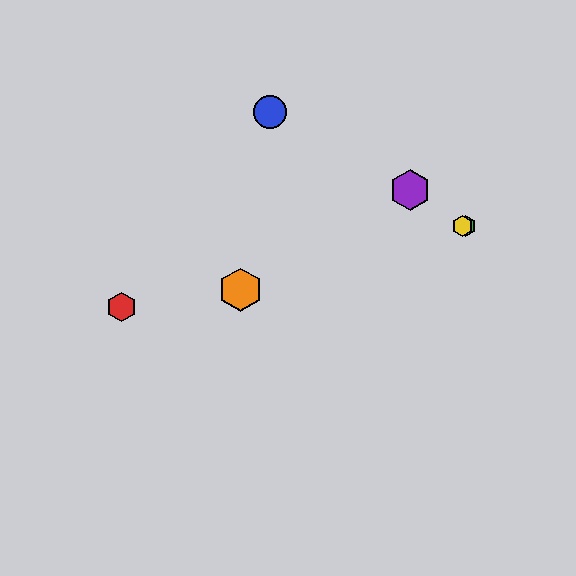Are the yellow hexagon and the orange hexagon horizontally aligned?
No, the yellow hexagon is at y≈226 and the orange hexagon is at y≈290.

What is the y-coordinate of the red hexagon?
The red hexagon is at y≈307.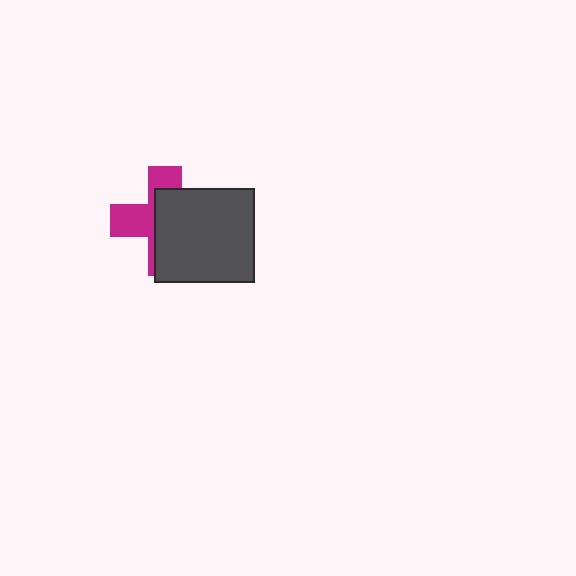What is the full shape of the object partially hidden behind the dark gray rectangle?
The partially hidden object is a magenta cross.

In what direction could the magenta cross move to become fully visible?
The magenta cross could move left. That would shift it out from behind the dark gray rectangle entirely.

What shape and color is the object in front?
The object in front is a dark gray rectangle.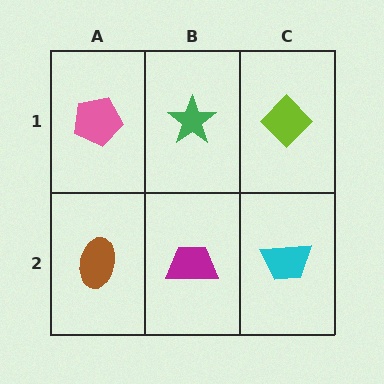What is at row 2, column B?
A magenta trapezoid.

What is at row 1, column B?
A green star.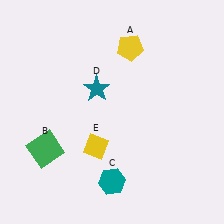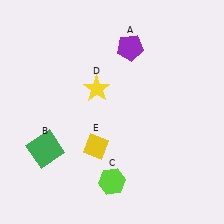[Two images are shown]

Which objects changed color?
A changed from yellow to purple. C changed from teal to lime. D changed from teal to yellow.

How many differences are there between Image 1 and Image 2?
There are 3 differences between the two images.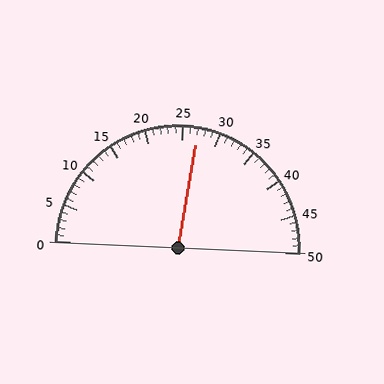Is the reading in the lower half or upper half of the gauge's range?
The reading is in the upper half of the range (0 to 50).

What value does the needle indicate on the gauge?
The needle indicates approximately 27.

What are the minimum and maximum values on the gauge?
The gauge ranges from 0 to 50.